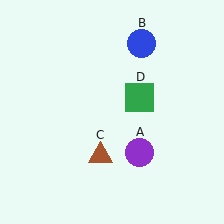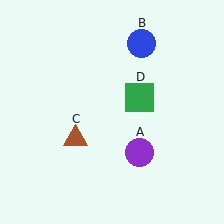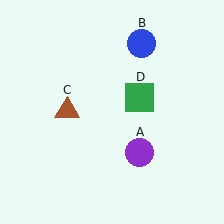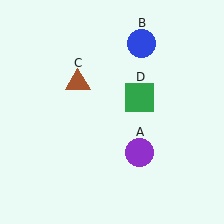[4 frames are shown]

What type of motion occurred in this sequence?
The brown triangle (object C) rotated clockwise around the center of the scene.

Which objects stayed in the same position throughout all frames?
Purple circle (object A) and blue circle (object B) and green square (object D) remained stationary.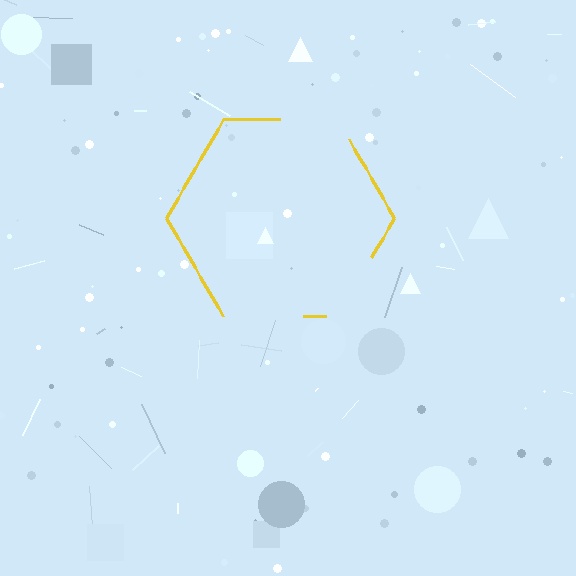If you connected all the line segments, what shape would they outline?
They would outline a hexagon.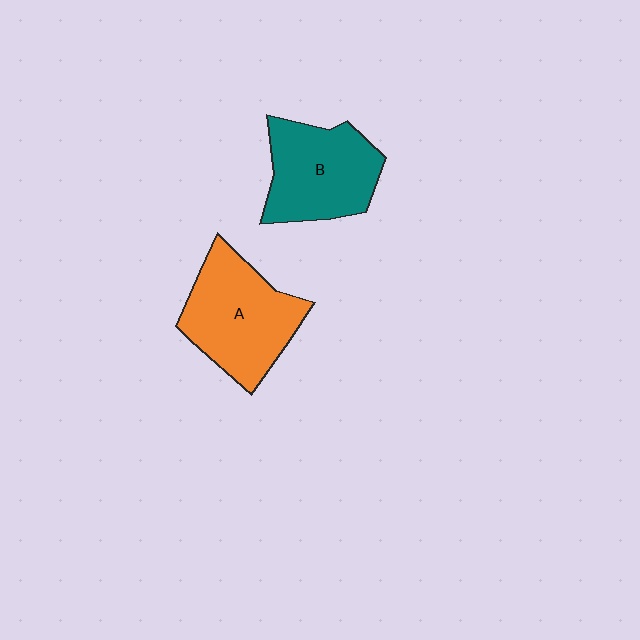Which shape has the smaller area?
Shape B (teal).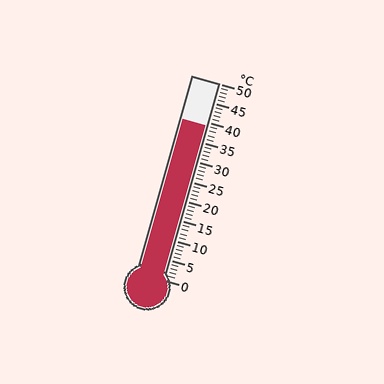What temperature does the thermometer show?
The thermometer shows approximately 39°C.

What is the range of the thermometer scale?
The thermometer scale ranges from 0°C to 50°C.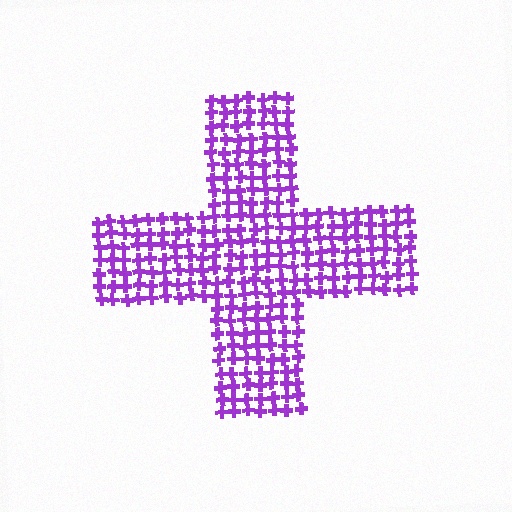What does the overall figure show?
The overall figure shows a cross.